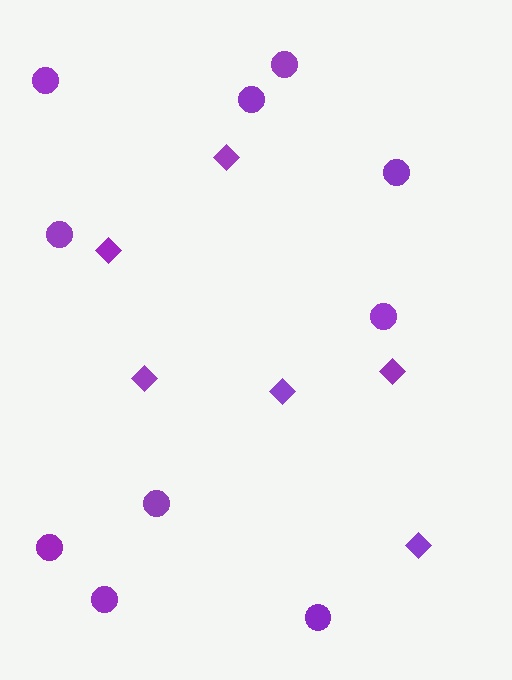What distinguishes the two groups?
There are 2 groups: one group of circles (10) and one group of diamonds (6).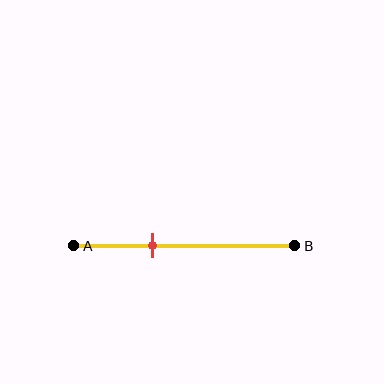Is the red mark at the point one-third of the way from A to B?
Yes, the mark is approximately at the one-third point.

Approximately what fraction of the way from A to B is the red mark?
The red mark is approximately 35% of the way from A to B.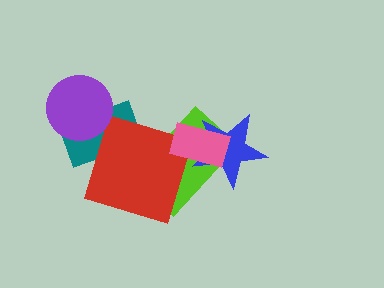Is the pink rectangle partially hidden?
No, no other shape covers it.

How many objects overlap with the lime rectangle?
3 objects overlap with the lime rectangle.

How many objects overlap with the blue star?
2 objects overlap with the blue star.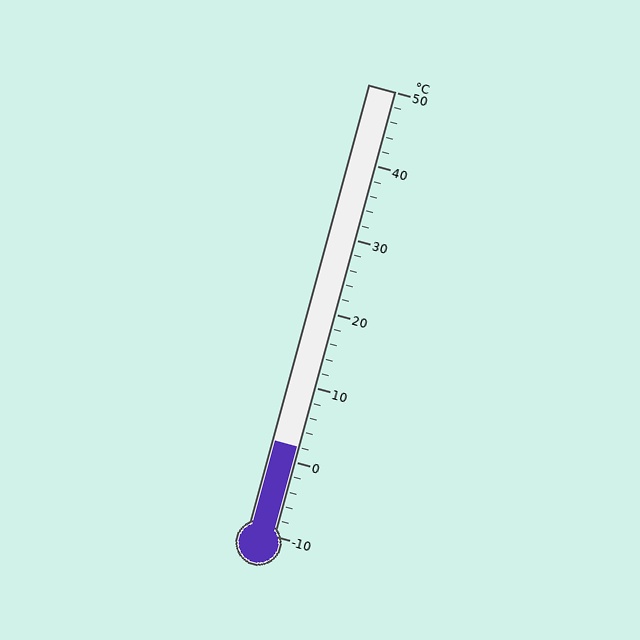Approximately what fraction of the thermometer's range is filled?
The thermometer is filled to approximately 20% of its range.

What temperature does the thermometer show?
The thermometer shows approximately 2°C.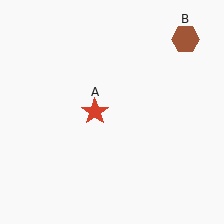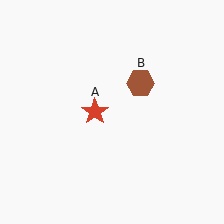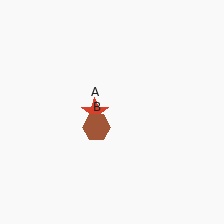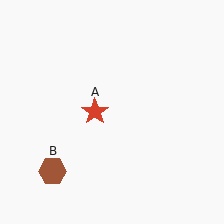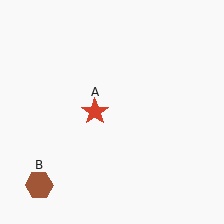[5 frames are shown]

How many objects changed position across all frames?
1 object changed position: brown hexagon (object B).